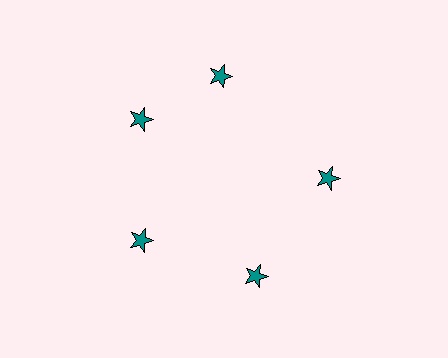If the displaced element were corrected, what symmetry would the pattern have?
It would have 5-fold rotational symmetry — the pattern would map onto itself every 72 degrees.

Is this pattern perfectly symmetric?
No. The 5 teal stars are arranged in a ring, but one element near the 1 o'clock position is rotated out of alignment along the ring, breaking the 5-fold rotational symmetry.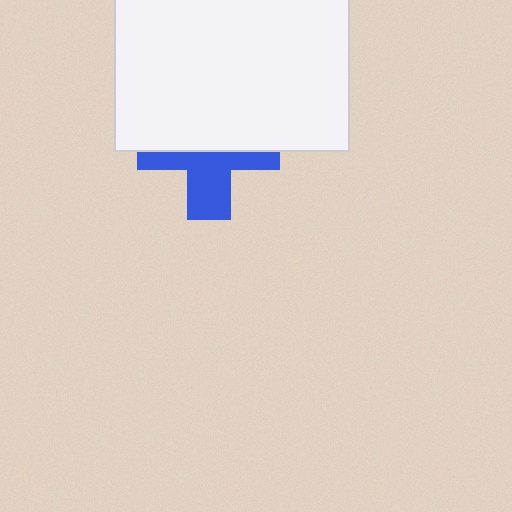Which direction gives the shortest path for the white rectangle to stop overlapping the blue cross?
Moving up gives the shortest separation.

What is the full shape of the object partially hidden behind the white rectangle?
The partially hidden object is a blue cross.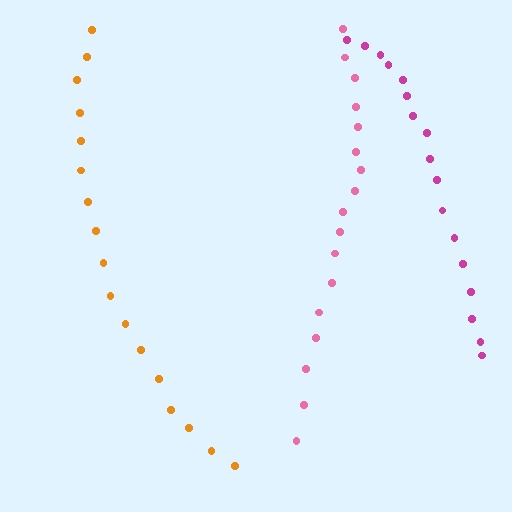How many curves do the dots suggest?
There are 3 distinct paths.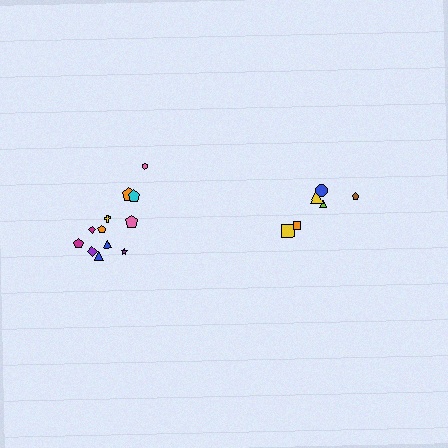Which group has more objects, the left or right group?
The left group.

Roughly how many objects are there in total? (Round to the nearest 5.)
Roughly 20 objects in total.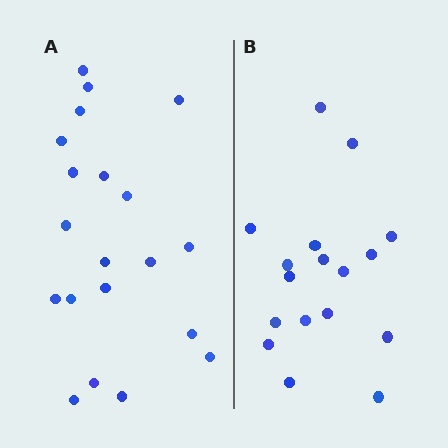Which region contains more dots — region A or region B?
Region A (the left region) has more dots.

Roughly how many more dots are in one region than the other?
Region A has just a few more — roughly 2 or 3 more dots than region B.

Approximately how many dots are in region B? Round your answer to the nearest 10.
About 20 dots. (The exact count is 17, which rounds to 20.)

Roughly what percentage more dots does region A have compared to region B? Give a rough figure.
About 20% more.